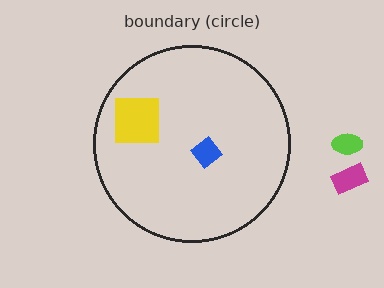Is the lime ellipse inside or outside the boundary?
Outside.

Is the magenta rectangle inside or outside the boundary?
Outside.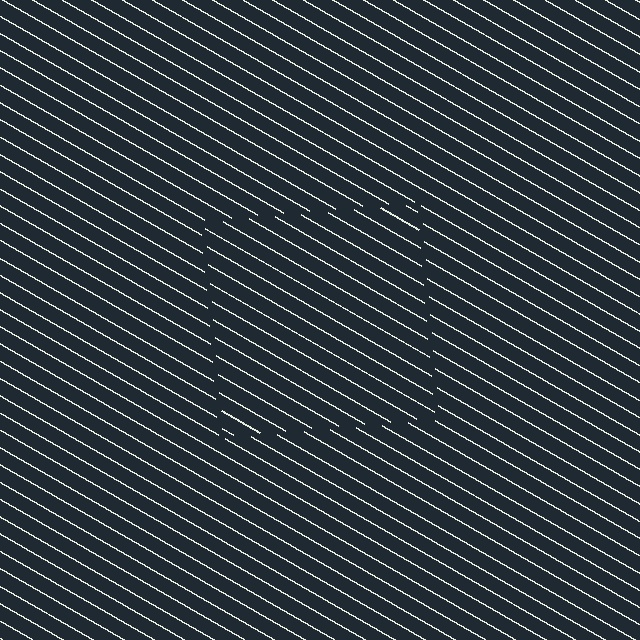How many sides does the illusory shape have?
4 sides — the line-ends trace a square.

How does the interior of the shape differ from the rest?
The interior of the shape contains the same grating, shifted by half a period — the contour is defined by the phase discontinuity where line-ends from the inner and outer gratings abut.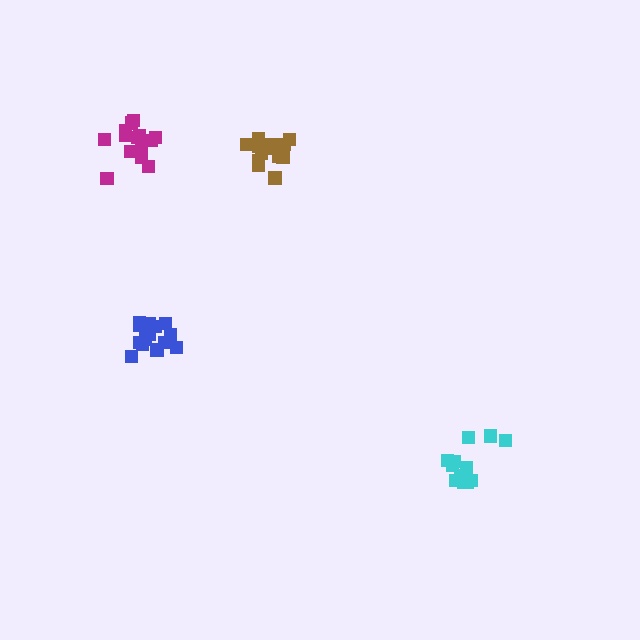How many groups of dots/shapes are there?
There are 4 groups.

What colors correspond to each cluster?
The clusters are colored: magenta, brown, blue, cyan.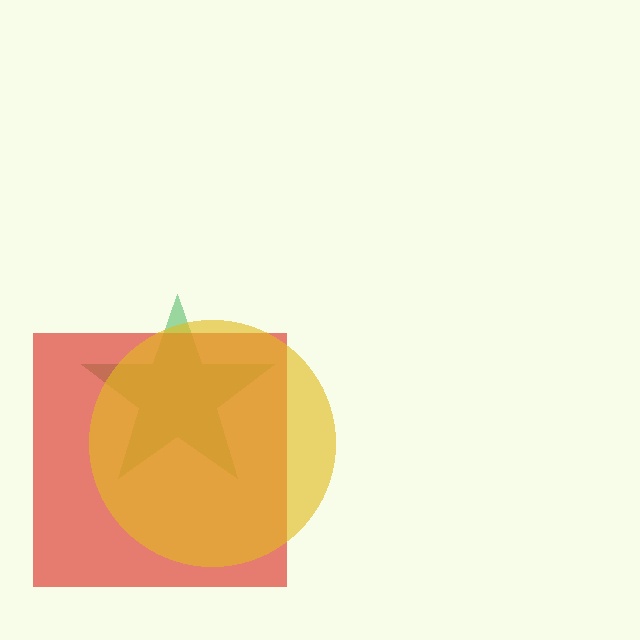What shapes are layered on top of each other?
The layered shapes are: a green star, a red square, a yellow circle.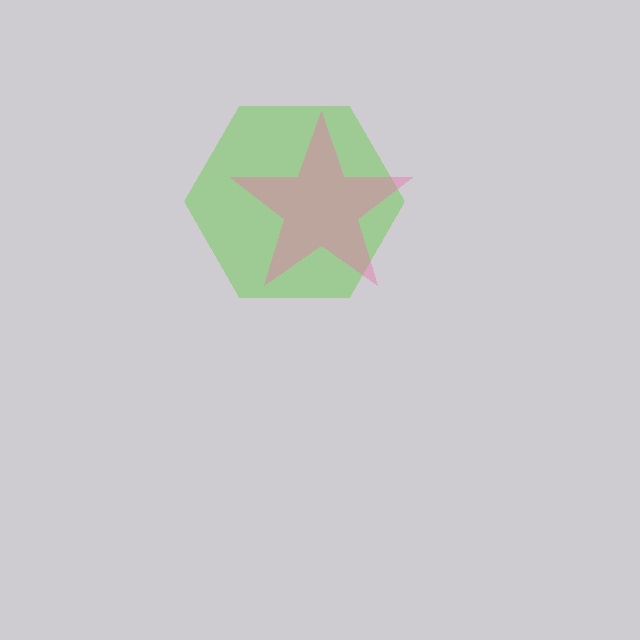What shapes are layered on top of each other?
The layered shapes are: a lime hexagon, a pink star.